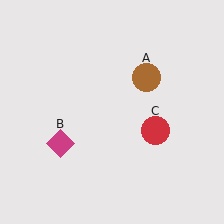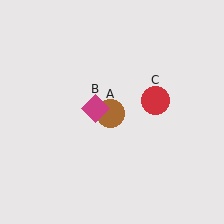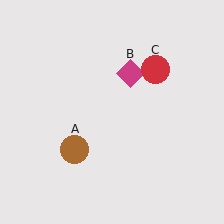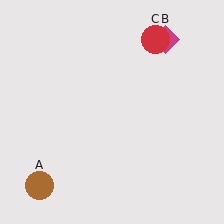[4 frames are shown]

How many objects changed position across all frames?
3 objects changed position: brown circle (object A), magenta diamond (object B), red circle (object C).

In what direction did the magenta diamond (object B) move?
The magenta diamond (object B) moved up and to the right.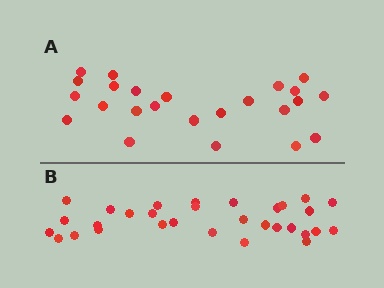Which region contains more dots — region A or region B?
Region B (the bottom region) has more dots.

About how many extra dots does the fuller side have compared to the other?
Region B has roughly 8 or so more dots than region A.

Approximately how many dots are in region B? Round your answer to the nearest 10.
About 30 dots. (The exact count is 31, which rounds to 30.)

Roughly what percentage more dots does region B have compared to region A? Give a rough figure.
About 30% more.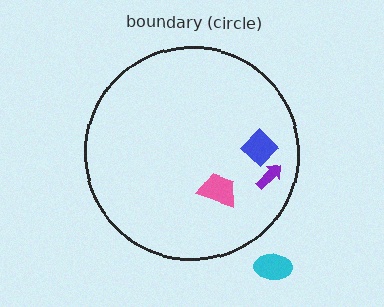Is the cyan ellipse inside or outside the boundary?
Outside.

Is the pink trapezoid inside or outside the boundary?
Inside.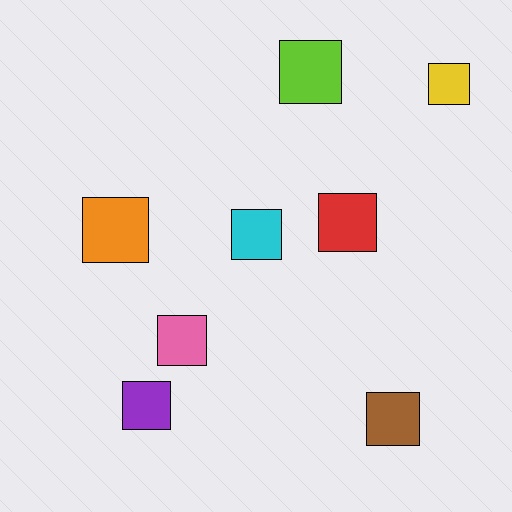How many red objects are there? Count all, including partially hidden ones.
There is 1 red object.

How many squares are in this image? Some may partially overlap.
There are 8 squares.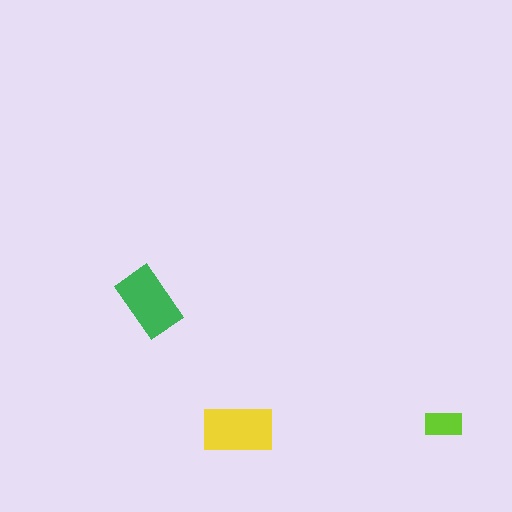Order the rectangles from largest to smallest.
the yellow one, the green one, the lime one.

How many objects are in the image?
There are 3 objects in the image.